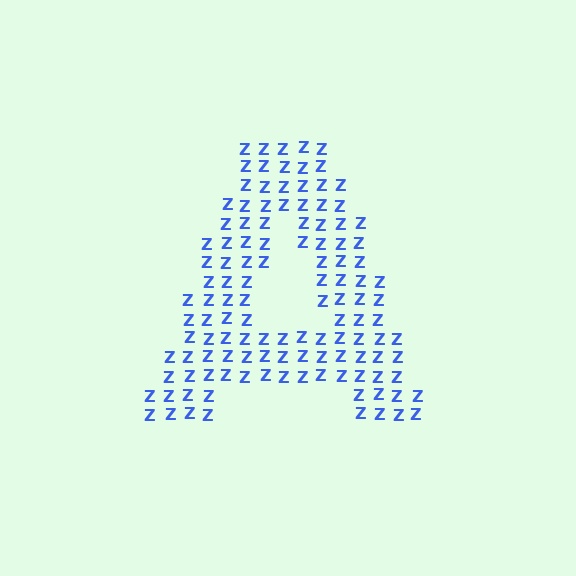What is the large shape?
The large shape is the letter A.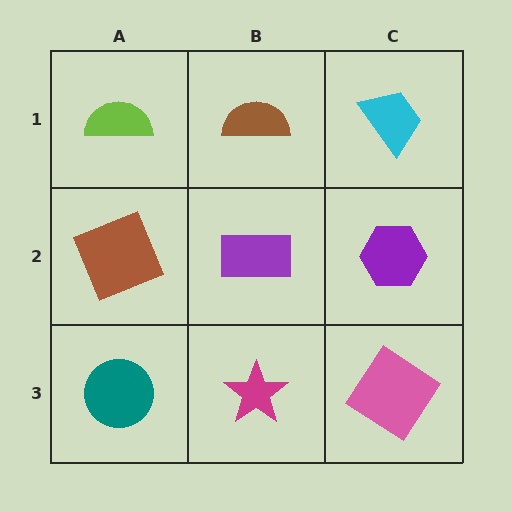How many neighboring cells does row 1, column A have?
2.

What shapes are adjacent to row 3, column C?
A purple hexagon (row 2, column C), a magenta star (row 3, column B).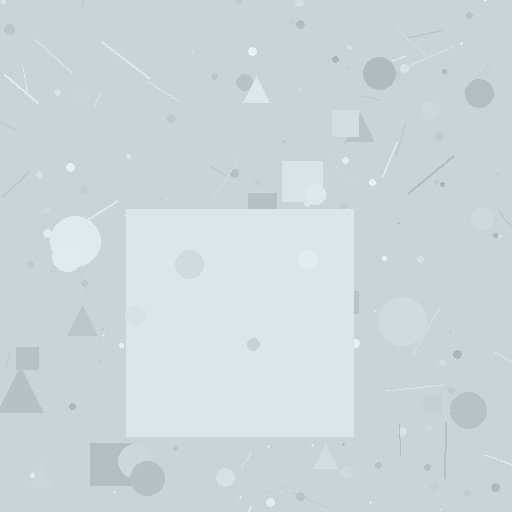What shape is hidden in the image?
A square is hidden in the image.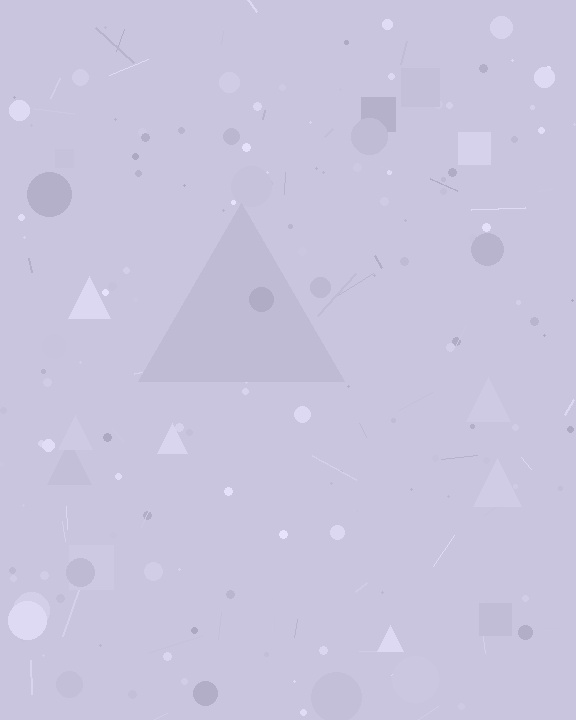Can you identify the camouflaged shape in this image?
The camouflaged shape is a triangle.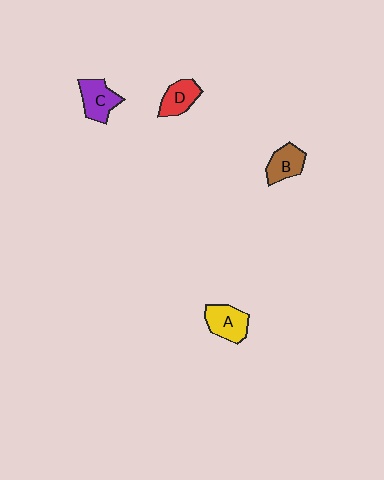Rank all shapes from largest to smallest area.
From largest to smallest: A (yellow), C (purple), B (brown), D (red).